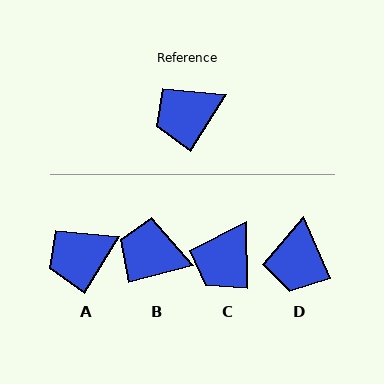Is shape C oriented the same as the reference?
No, it is off by about 33 degrees.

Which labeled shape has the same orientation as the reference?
A.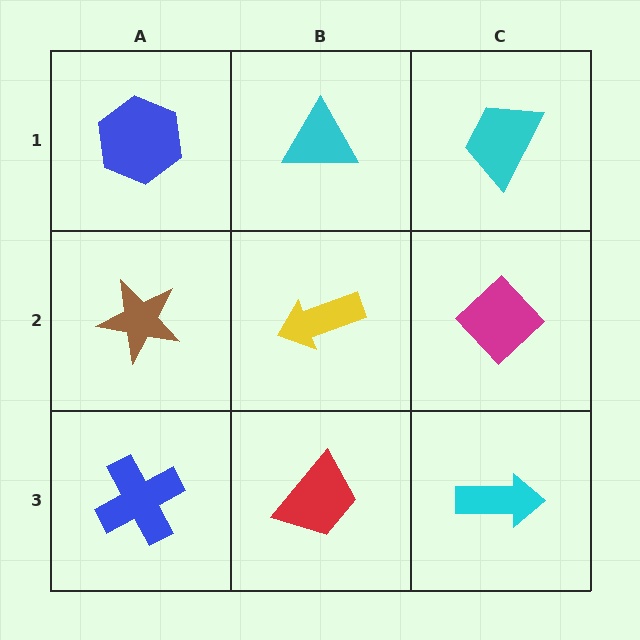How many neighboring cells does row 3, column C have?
2.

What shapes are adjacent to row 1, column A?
A brown star (row 2, column A), a cyan triangle (row 1, column B).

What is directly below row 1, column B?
A yellow arrow.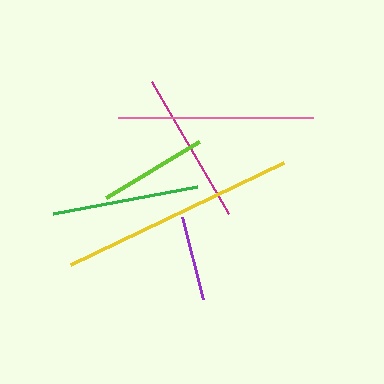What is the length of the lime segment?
The lime segment is approximately 109 pixels long.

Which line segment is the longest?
The yellow line is the longest at approximately 236 pixels.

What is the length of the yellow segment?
The yellow segment is approximately 236 pixels long.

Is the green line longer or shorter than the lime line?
The green line is longer than the lime line.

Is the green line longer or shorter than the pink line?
The pink line is longer than the green line.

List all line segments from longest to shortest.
From longest to shortest: yellow, pink, magenta, green, lime, purple.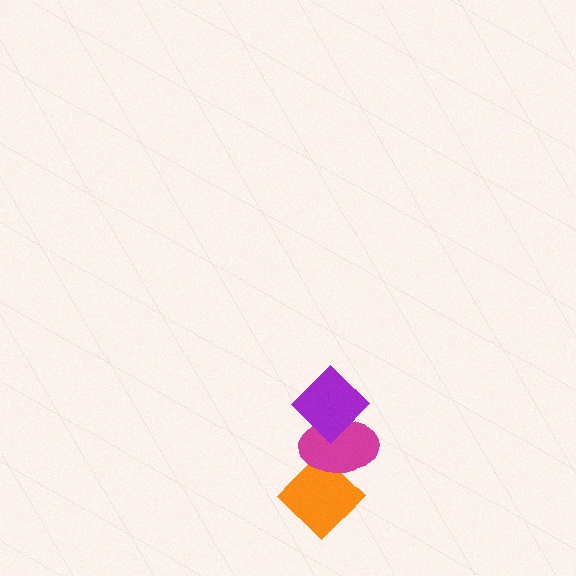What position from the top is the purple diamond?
The purple diamond is 1st from the top.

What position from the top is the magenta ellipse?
The magenta ellipse is 2nd from the top.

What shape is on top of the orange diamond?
The magenta ellipse is on top of the orange diamond.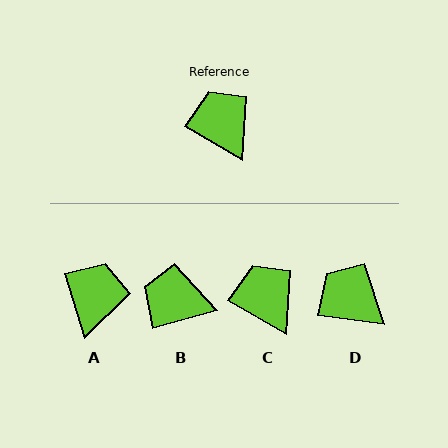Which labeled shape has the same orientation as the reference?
C.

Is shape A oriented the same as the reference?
No, it is off by about 42 degrees.